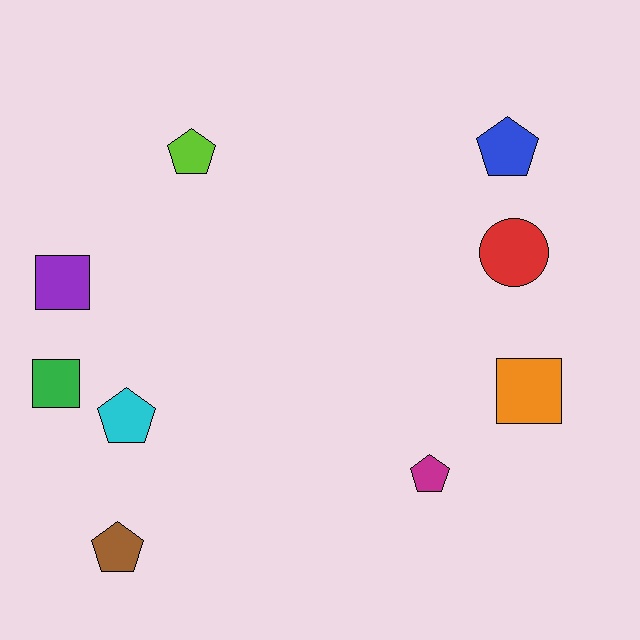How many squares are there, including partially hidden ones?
There are 3 squares.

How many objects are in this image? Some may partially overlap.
There are 9 objects.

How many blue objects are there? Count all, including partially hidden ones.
There is 1 blue object.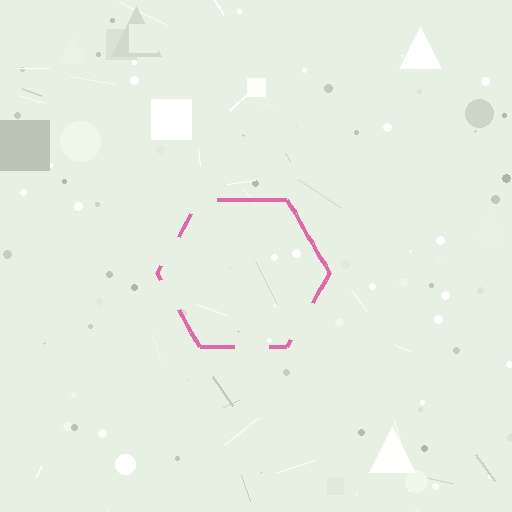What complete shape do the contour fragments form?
The contour fragments form a hexagon.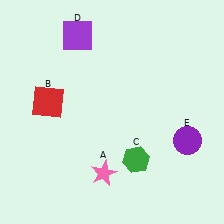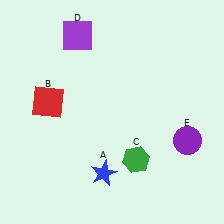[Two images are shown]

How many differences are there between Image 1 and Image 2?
There is 1 difference between the two images.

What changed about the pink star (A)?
In Image 1, A is pink. In Image 2, it changed to blue.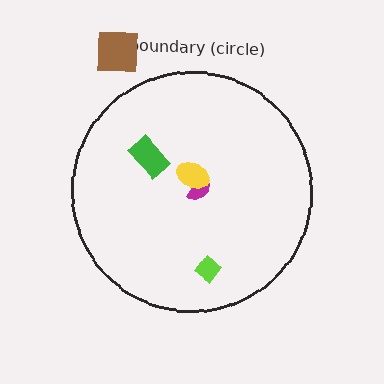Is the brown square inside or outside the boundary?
Outside.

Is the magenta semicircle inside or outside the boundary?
Inside.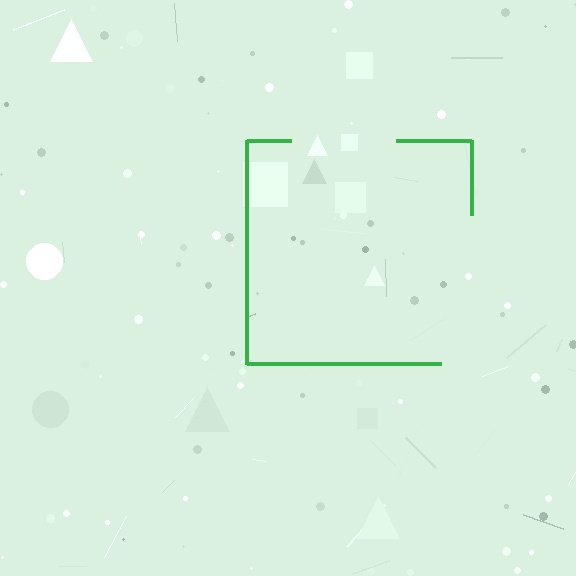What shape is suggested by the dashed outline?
The dashed outline suggests a square.